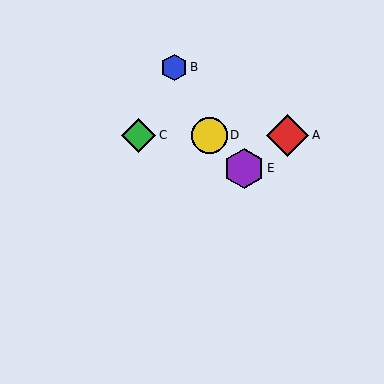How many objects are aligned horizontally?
3 objects (A, C, D) are aligned horizontally.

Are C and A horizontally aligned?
Yes, both are at y≈135.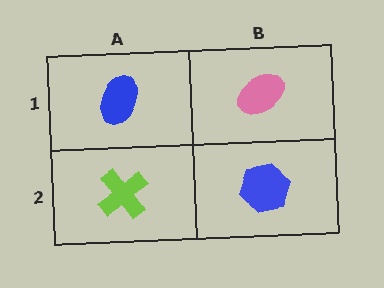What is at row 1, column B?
A pink ellipse.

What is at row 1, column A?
A blue ellipse.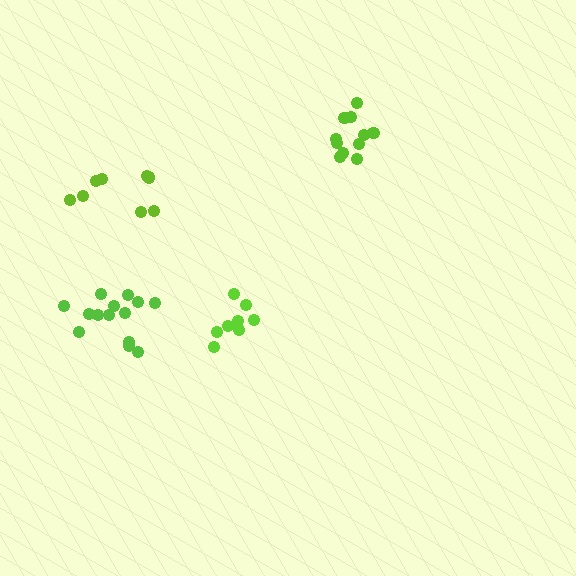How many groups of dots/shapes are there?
There are 4 groups.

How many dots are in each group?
Group 1: 11 dots, Group 2: 8 dots, Group 3: 8 dots, Group 4: 14 dots (41 total).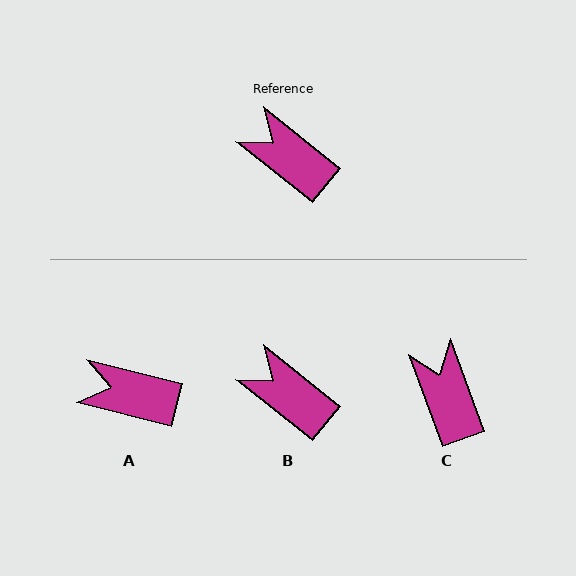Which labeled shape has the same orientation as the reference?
B.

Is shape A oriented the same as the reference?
No, it is off by about 24 degrees.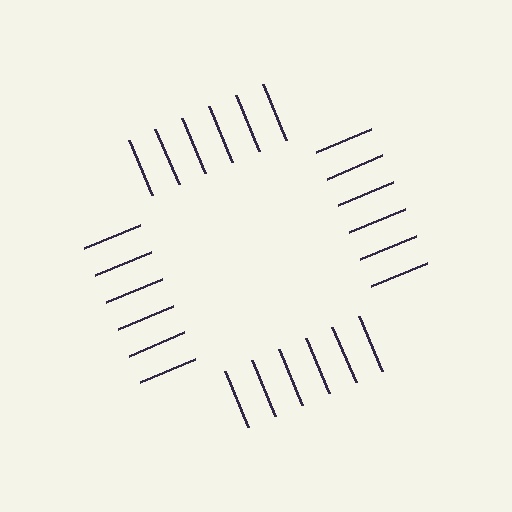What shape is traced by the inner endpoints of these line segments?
An illusory square — the line segments terminate on its edges but no continuous stroke is drawn.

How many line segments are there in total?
24 — 6 along each of the 4 edges.